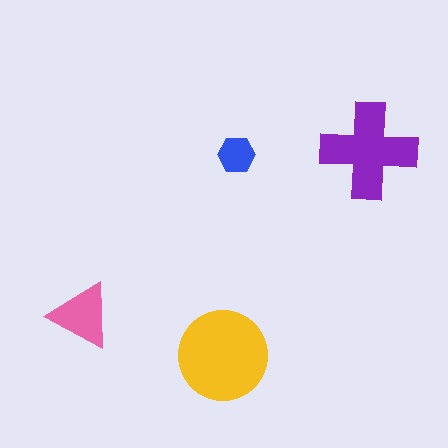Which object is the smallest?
The blue hexagon.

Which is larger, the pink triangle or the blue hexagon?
The pink triangle.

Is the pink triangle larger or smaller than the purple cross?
Smaller.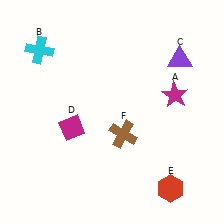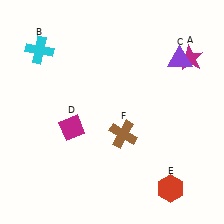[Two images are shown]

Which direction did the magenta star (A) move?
The magenta star (A) moved up.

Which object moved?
The magenta star (A) moved up.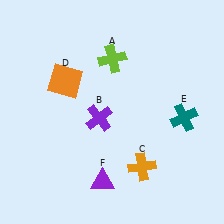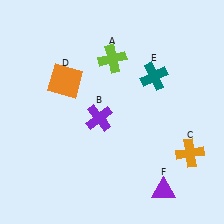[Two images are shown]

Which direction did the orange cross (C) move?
The orange cross (C) moved right.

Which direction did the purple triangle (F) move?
The purple triangle (F) moved right.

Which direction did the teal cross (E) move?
The teal cross (E) moved up.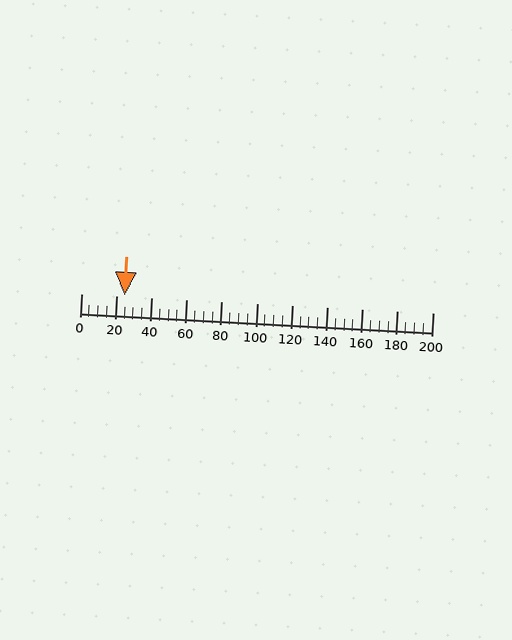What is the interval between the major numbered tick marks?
The major tick marks are spaced 20 units apart.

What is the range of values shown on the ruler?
The ruler shows values from 0 to 200.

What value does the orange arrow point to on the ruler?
The orange arrow points to approximately 24.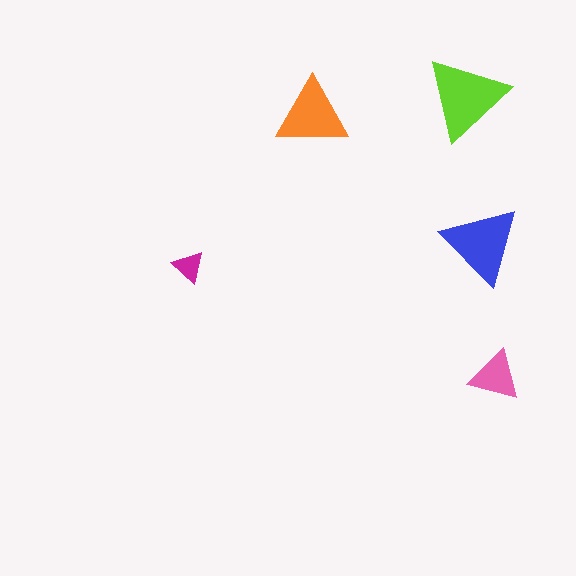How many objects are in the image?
There are 5 objects in the image.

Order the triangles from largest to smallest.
the lime one, the blue one, the orange one, the pink one, the magenta one.